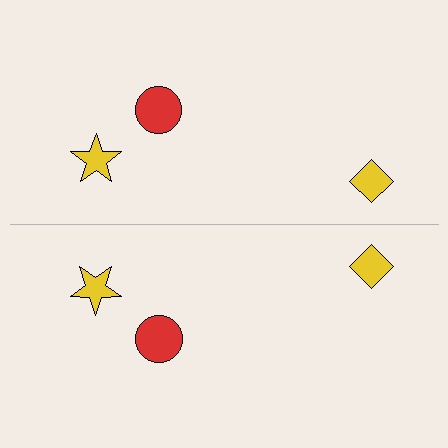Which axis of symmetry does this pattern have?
The pattern has a horizontal axis of symmetry running through the center of the image.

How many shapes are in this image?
There are 6 shapes in this image.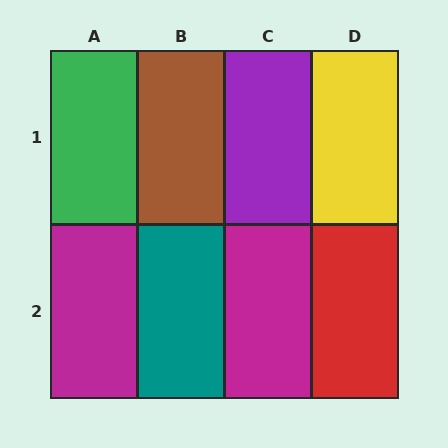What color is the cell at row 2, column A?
Magenta.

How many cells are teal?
1 cell is teal.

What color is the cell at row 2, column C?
Magenta.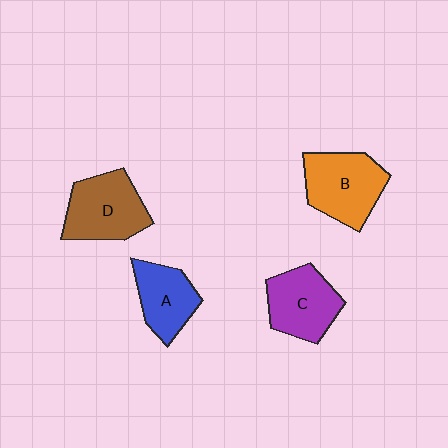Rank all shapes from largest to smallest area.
From largest to smallest: B (orange), D (brown), C (purple), A (blue).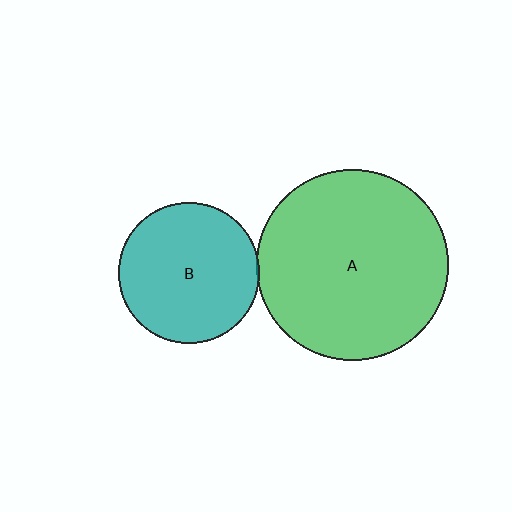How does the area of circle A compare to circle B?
Approximately 1.8 times.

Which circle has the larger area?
Circle A (green).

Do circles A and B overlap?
Yes.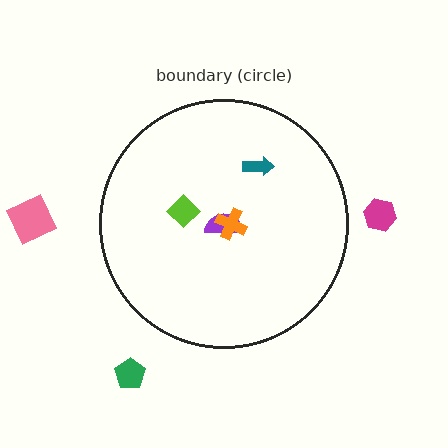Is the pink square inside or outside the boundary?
Outside.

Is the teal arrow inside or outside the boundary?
Inside.